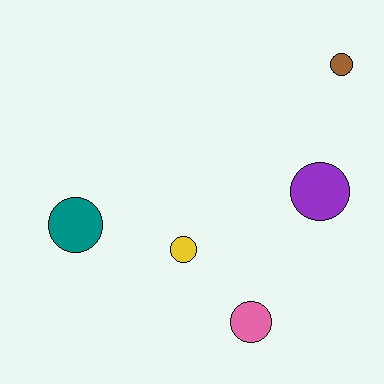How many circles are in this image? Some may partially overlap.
There are 5 circles.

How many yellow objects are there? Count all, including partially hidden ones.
There is 1 yellow object.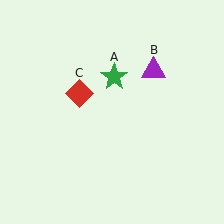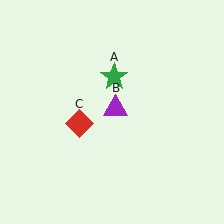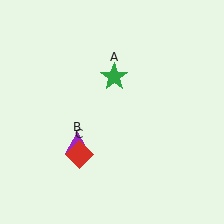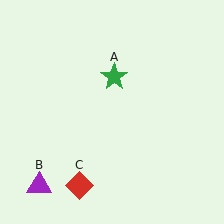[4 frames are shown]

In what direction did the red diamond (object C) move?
The red diamond (object C) moved down.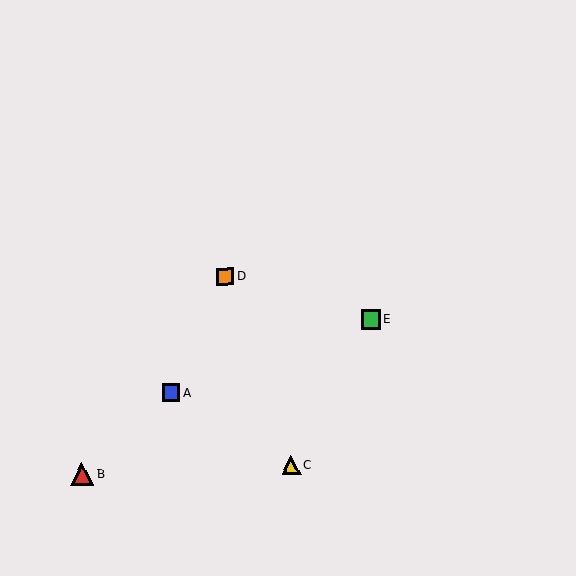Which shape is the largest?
The red triangle (labeled B) is the largest.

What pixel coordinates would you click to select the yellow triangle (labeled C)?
Click at (291, 465) to select the yellow triangle C.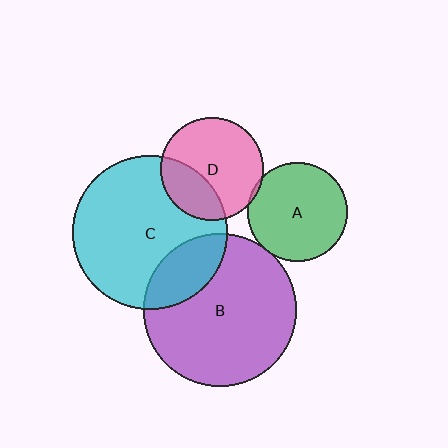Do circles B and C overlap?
Yes.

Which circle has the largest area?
Circle C (cyan).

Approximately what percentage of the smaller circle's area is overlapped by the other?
Approximately 20%.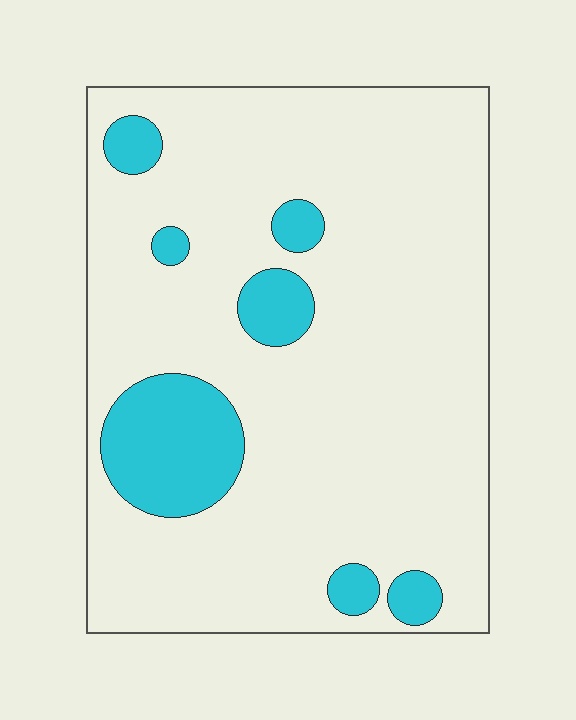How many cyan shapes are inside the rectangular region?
7.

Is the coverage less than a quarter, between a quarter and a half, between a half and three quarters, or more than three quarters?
Less than a quarter.